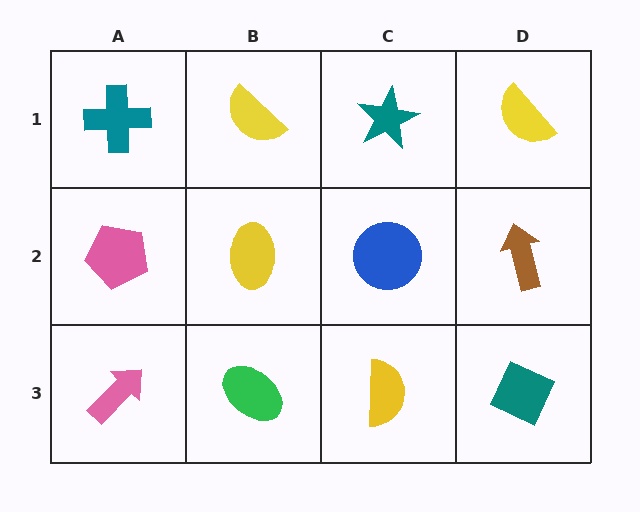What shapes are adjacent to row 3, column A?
A pink pentagon (row 2, column A), a green ellipse (row 3, column B).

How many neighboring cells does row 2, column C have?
4.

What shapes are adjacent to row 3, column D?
A brown arrow (row 2, column D), a yellow semicircle (row 3, column C).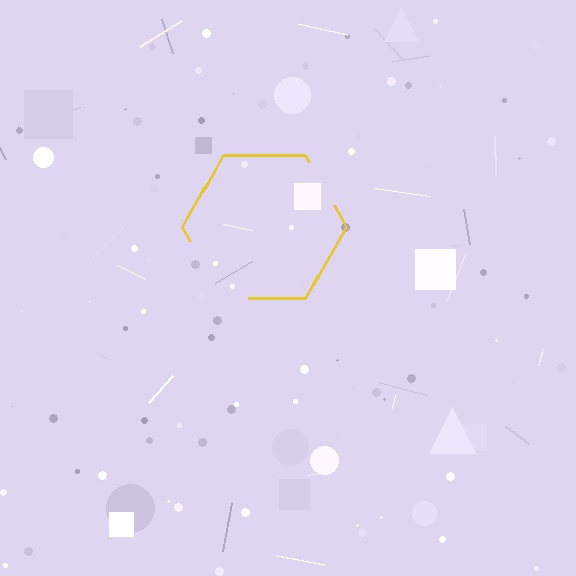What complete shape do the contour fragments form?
The contour fragments form a hexagon.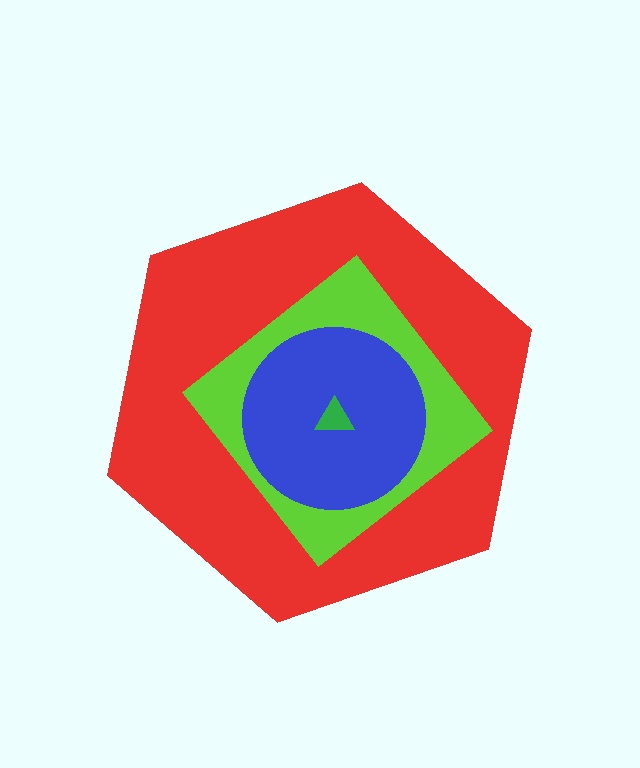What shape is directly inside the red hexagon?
The lime diamond.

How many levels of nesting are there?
4.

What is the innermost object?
The green triangle.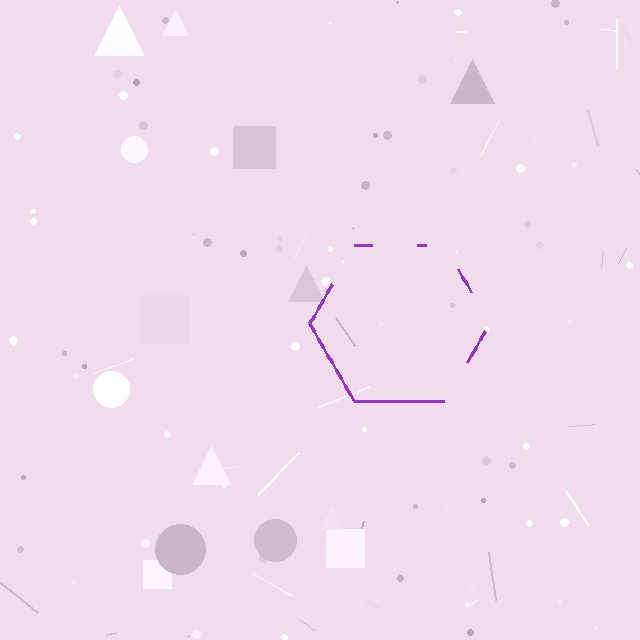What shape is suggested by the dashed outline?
The dashed outline suggests a hexagon.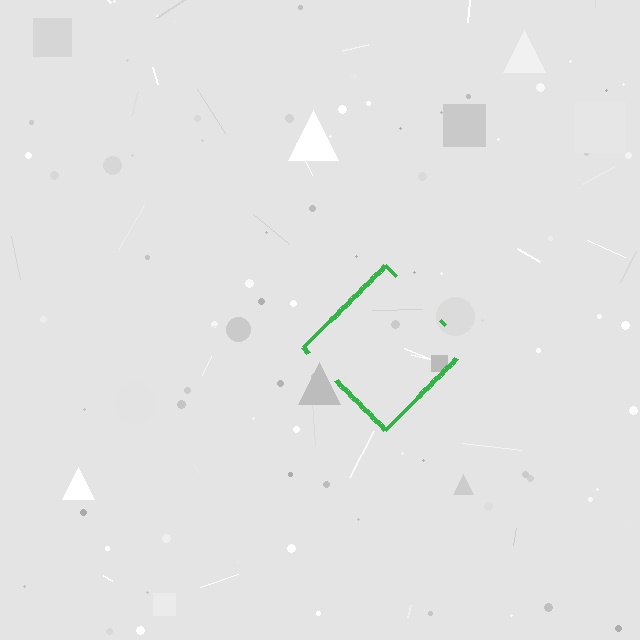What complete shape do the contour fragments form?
The contour fragments form a diamond.